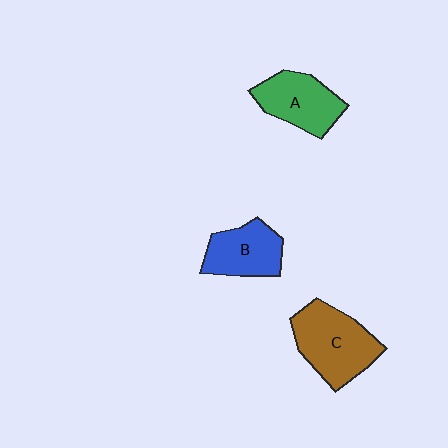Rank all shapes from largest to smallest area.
From largest to smallest: C (brown), A (green), B (blue).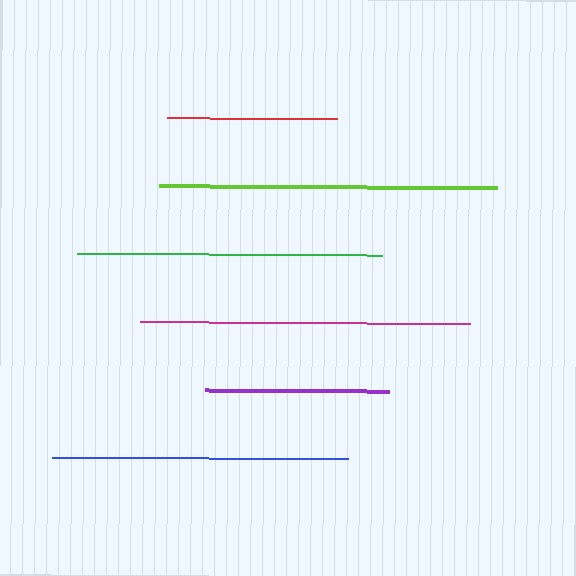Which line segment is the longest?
The lime line is the longest at approximately 338 pixels.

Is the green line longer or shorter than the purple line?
The green line is longer than the purple line.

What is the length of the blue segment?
The blue segment is approximately 296 pixels long.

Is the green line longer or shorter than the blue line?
The green line is longer than the blue line.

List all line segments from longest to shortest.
From longest to shortest: lime, magenta, green, blue, purple, red.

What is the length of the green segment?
The green segment is approximately 305 pixels long.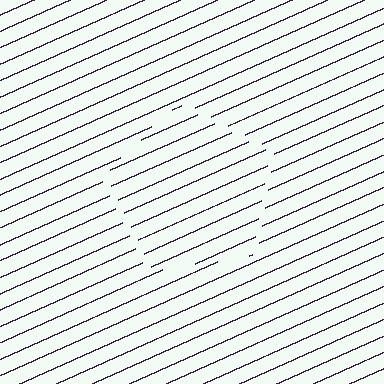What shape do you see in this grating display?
An illusory pentagon. The interior of the shape contains the same grating, shifted by half a period — the contour is defined by the phase discontinuity where line-ends from the inner and outer gratings abut.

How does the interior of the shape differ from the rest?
The interior of the shape contains the same grating, shifted by half a period — the contour is defined by the phase discontinuity where line-ends from the inner and outer gratings abut.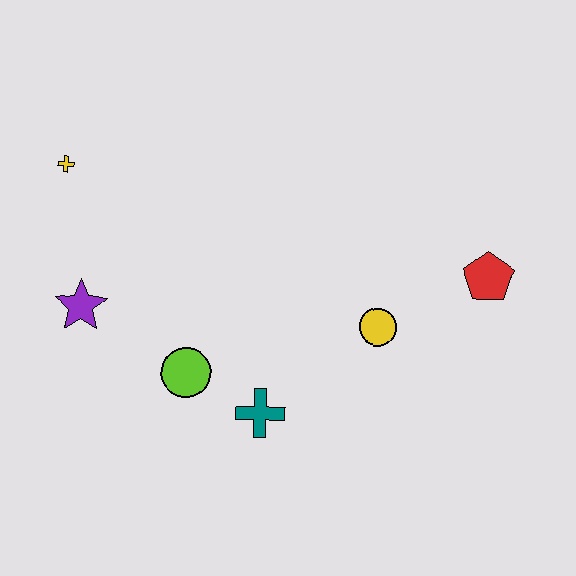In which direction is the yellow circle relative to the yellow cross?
The yellow circle is to the right of the yellow cross.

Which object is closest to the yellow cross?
The purple star is closest to the yellow cross.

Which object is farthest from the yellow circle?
The yellow cross is farthest from the yellow circle.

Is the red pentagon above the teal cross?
Yes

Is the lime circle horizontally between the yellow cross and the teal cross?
Yes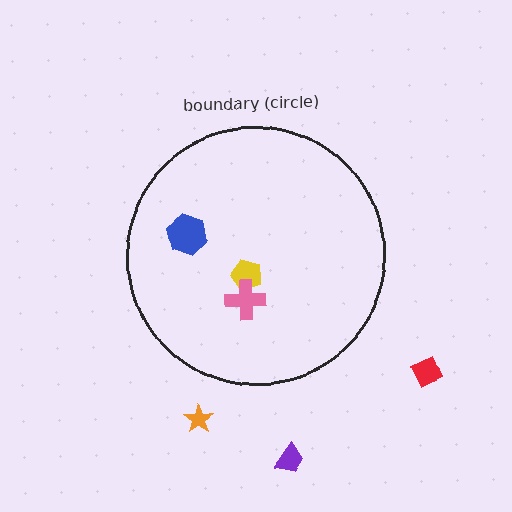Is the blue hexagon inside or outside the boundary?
Inside.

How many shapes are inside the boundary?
3 inside, 3 outside.